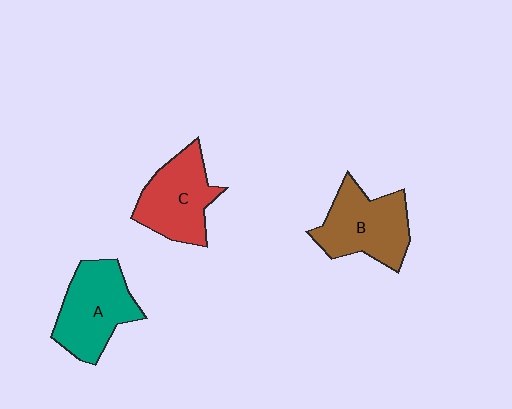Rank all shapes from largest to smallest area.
From largest to smallest: A (teal), B (brown), C (red).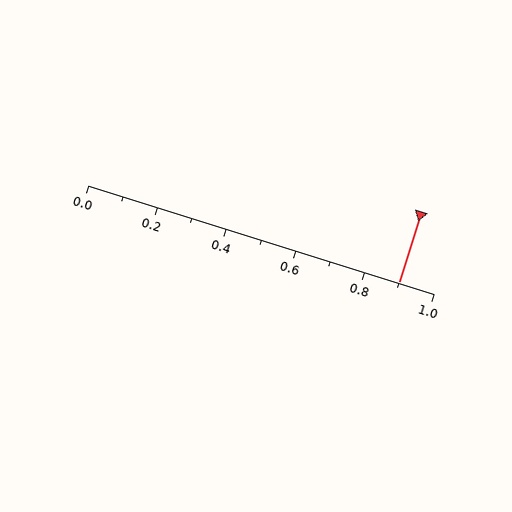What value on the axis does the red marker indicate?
The marker indicates approximately 0.9.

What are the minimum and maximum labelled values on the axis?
The axis runs from 0.0 to 1.0.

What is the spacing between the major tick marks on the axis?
The major ticks are spaced 0.2 apart.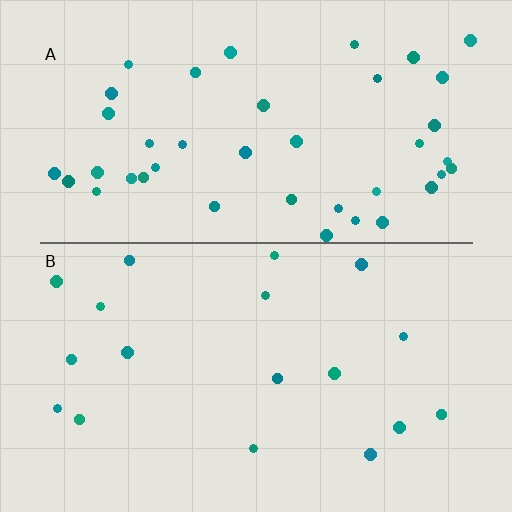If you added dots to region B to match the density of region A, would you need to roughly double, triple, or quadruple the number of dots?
Approximately double.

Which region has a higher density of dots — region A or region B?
A (the top).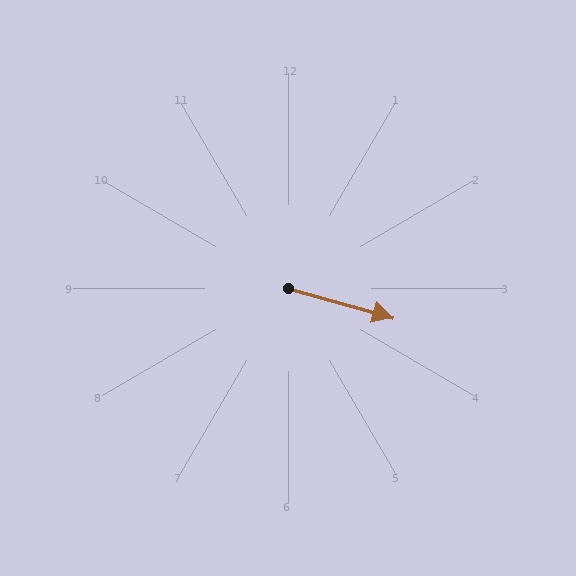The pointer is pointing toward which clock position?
Roughly 4 o'clock.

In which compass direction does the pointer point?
East.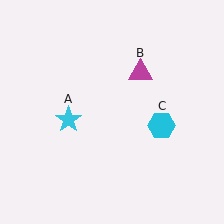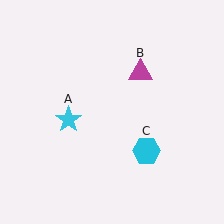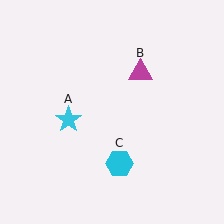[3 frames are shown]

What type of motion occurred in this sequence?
The cyan hexagon (object C) rotated clockwise around the center of the scene.